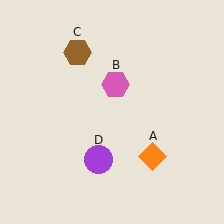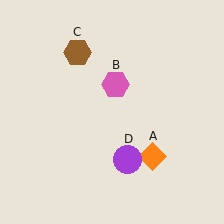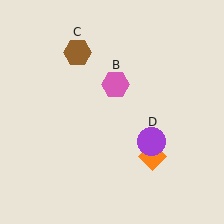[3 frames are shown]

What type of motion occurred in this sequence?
The purple circle (object D) rotated counterclockwise around the center of the scene.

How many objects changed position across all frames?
1 object changed position: purple circle (object D).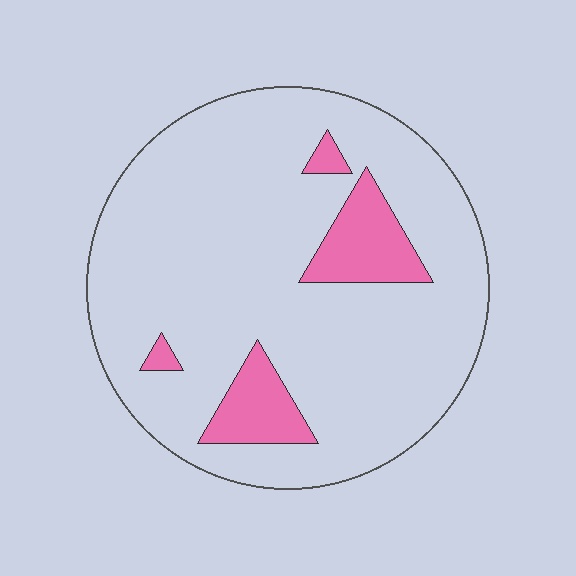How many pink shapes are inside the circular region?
4.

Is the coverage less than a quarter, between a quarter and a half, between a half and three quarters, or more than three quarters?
Less than a quarter.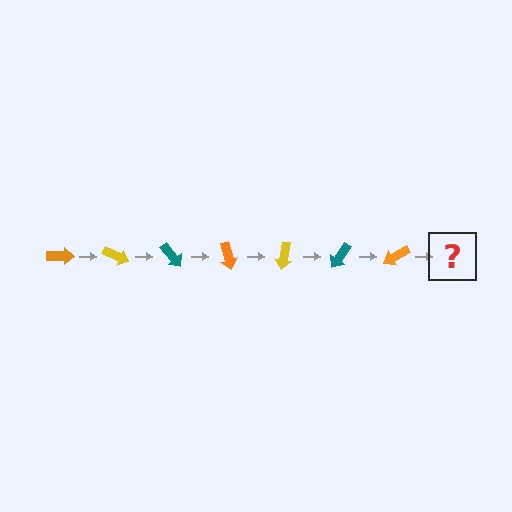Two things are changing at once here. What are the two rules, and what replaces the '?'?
The two rules are that it rotates 25 degrees each step and the color cycles through orange, yellow, and teal. The '?' should be a yellow arrow, rotated 175 degrees from the start.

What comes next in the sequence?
The next element should be a yellow arrow, rotated 175 degrees from the start.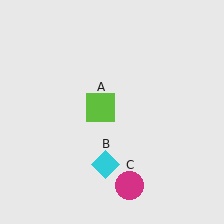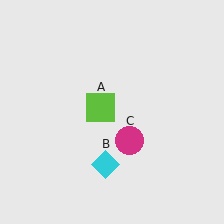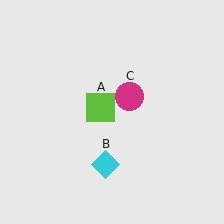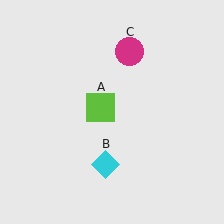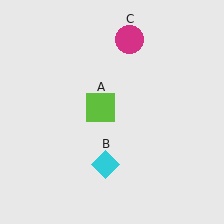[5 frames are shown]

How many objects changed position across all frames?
1 object changed position: magenta circle (object C).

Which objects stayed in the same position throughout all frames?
Lime square (object A) and cyan diamond (object B) remained stationary.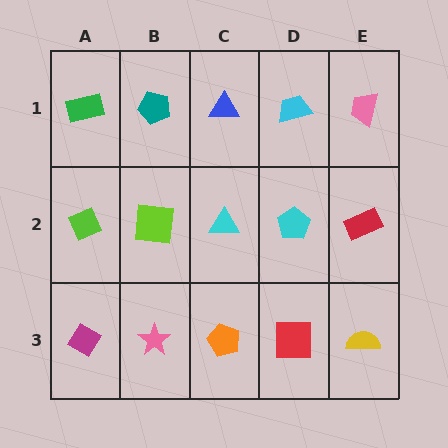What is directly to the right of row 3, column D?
A yellow semicircle.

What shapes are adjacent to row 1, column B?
A lime square (row 2, column B), a green rectangle (row 1, column A), a blue triangle (row 1, column C).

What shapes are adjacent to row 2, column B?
A teal pentagon (row 1, column B), a pink star (row 3, column B), a lime diamond (row 2, column A), a cyan triangle (row 2, column C).